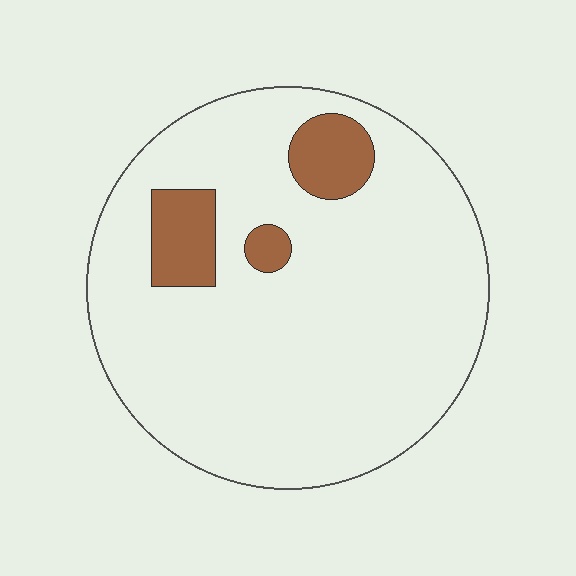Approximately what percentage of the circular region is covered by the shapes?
Approximately 10%.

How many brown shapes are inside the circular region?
3.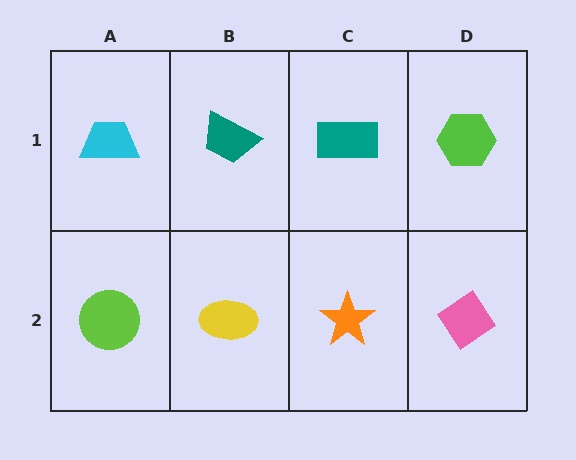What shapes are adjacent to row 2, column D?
A lime hexagon (row 1, column D), an orange star (row 2, column C).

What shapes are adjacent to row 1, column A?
A lime circle (row 2, column A), a teal trapezoid (row 1, column B).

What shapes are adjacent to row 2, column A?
A cyan trapezoid (row 1, column A), a yellow ellipse (row 2, column B).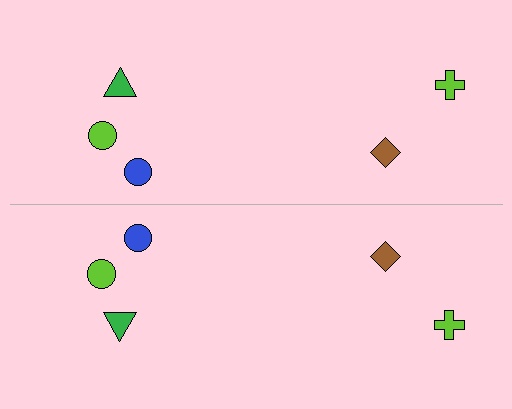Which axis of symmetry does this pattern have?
The pattern has a horizontal axis of symmetry running through the center of the image.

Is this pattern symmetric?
Yes, this pattern has bilateral (reflection) symmetry.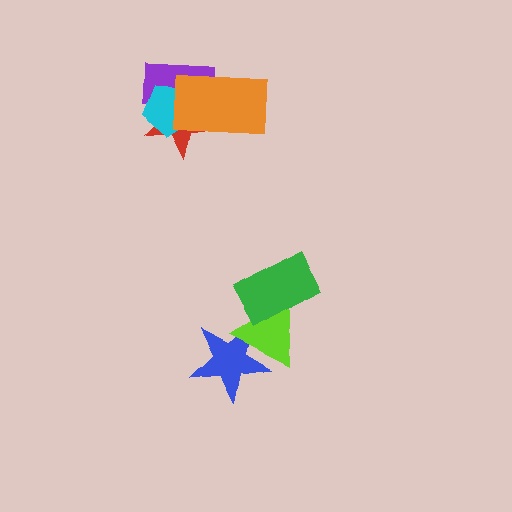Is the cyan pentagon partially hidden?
Yes, it is partially covered by another shape.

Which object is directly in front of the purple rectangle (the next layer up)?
The cyan pentagon is directly in front of the purple rectangle.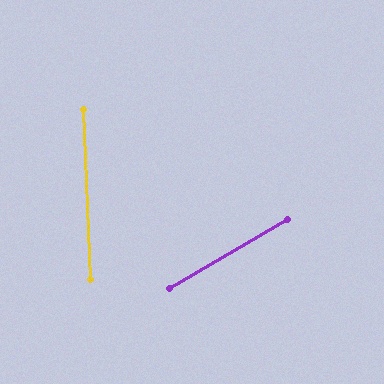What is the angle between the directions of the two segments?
Approximately 62 degrees.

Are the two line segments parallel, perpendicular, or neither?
Neither parallel nor perpendicular — they differ by about 62°.